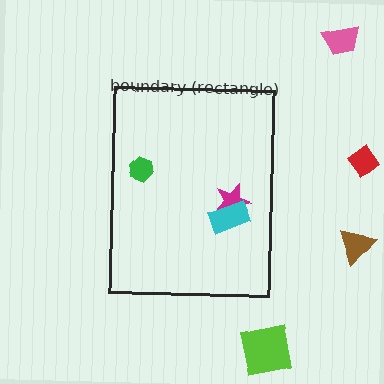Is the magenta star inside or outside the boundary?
Inside.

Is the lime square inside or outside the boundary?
Outside.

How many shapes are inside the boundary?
3 inside, 4 outside.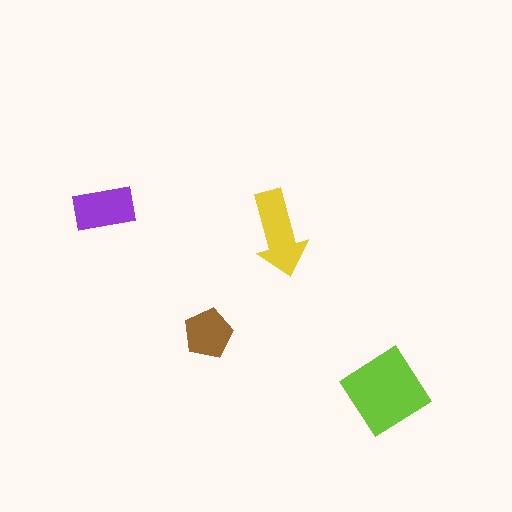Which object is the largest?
The lime diamond.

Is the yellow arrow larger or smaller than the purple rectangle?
Larger.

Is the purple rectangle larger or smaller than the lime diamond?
Smaller.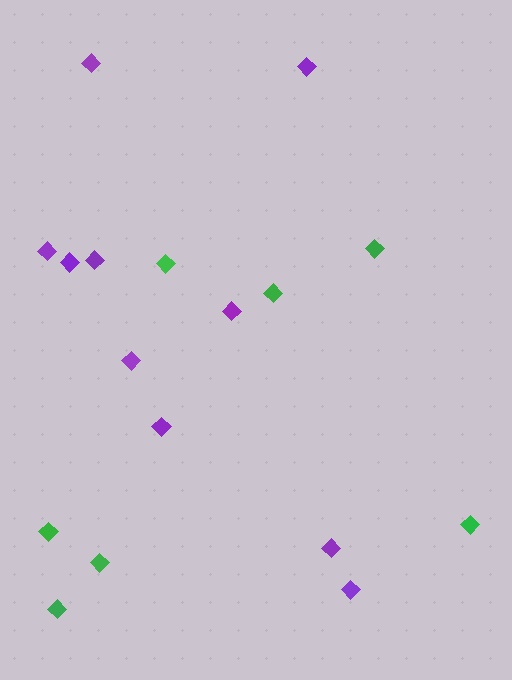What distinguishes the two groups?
There are 2 groups: one group of green diamonds (7) and one group of purple diamonds (10).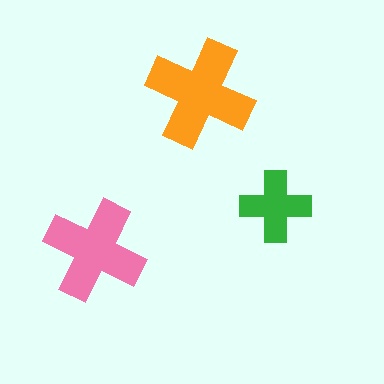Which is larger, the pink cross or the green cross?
The pink one.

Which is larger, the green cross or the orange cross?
The orange one.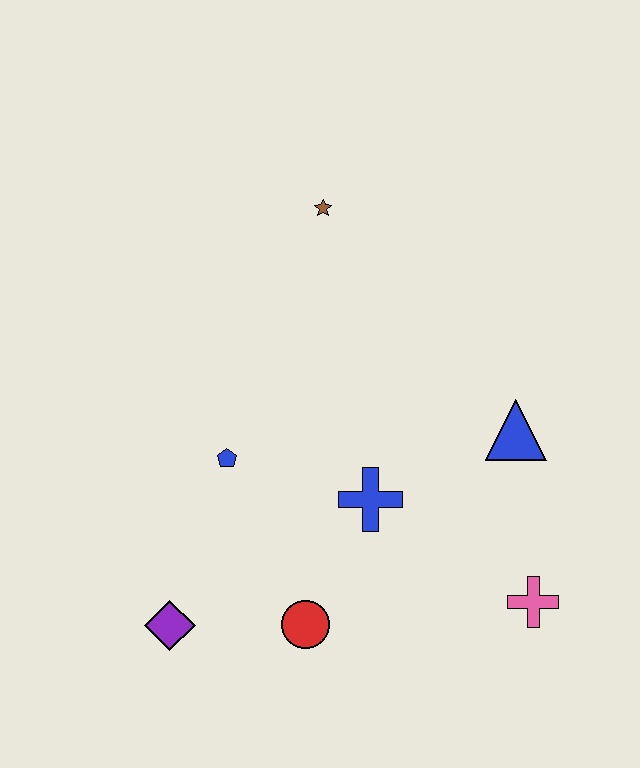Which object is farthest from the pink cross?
The brown star is farthest from the pink cross.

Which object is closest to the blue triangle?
The blue cross is closest to the blue triangle.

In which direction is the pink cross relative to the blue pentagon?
The pink cross is to the right of the blue pentagon.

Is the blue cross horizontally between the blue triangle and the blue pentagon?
Yes